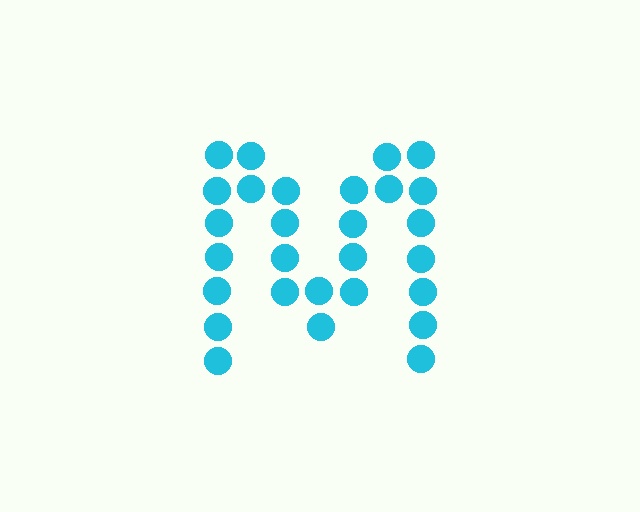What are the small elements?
The small elements are circles.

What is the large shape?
The large shape is the letter M.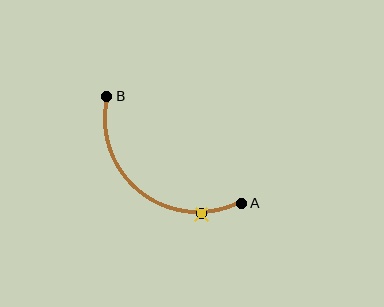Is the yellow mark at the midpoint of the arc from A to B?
No. The yellow mark lies on the arc but is closer to endpoint A. The arc midpoint would be at the point on the curve equidistant along the arc from both A and B.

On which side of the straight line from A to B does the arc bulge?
The arc bulges below and to the left of the straight line connecting A and B.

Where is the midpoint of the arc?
The arc midpoint is the point on the curve farthest from the straight line joining A and B. It sits below and to the left of that line.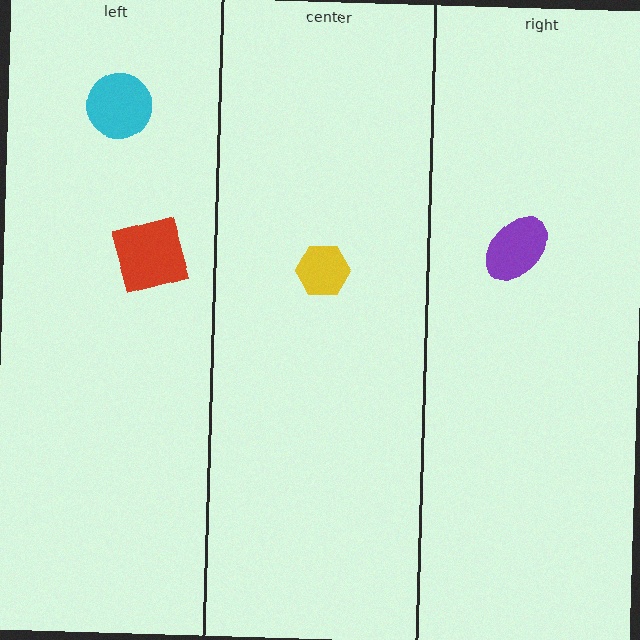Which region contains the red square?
The left region.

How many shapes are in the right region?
1.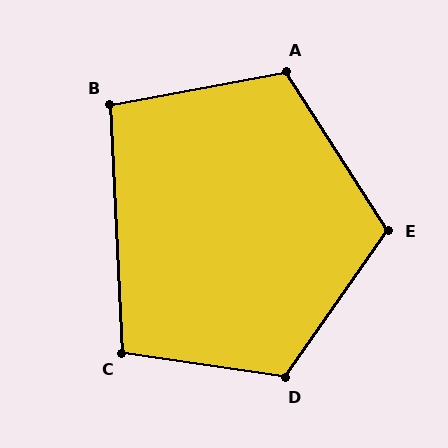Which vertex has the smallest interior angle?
B, at approximately 98 degrees.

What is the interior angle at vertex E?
Approximately 112 degrees (obtuse).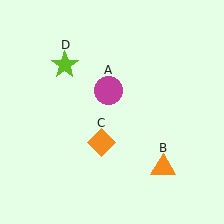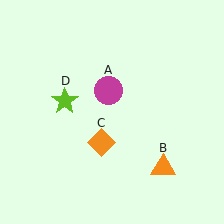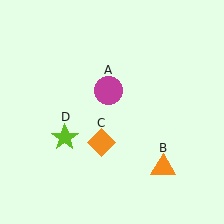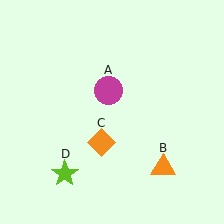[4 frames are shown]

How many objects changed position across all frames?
1 object changed position: lime star (object D).